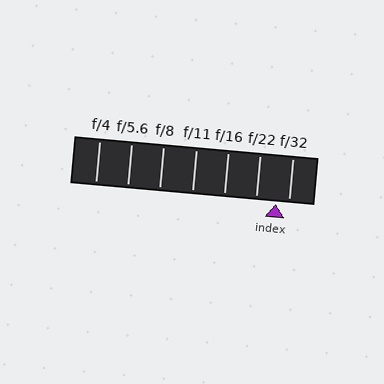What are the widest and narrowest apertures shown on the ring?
The widest aperture shown is f/4 and the narrowest is f/32.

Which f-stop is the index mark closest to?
The index mark is closest to f/32.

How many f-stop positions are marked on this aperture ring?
There are 7 f-stop positions marked.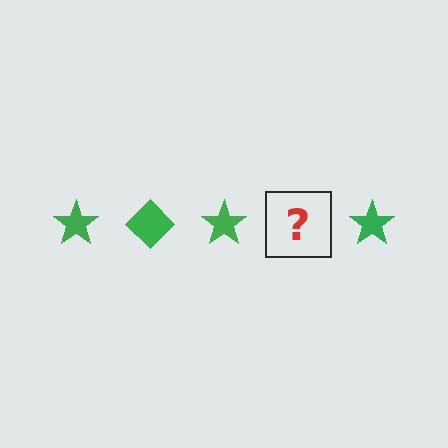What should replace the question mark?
The question mark should be replaced with a green diamond.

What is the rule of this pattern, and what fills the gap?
The rule is that the pattern cycles through star, diamond shapes in green. The gap should be filled with a green diamond.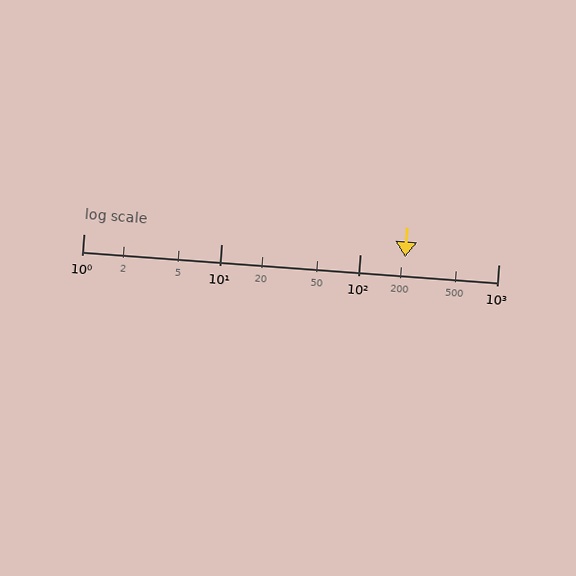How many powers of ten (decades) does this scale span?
The scale spans 3 decades, from 1 to 1000.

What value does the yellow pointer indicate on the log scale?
The pointer indicates approximately 210.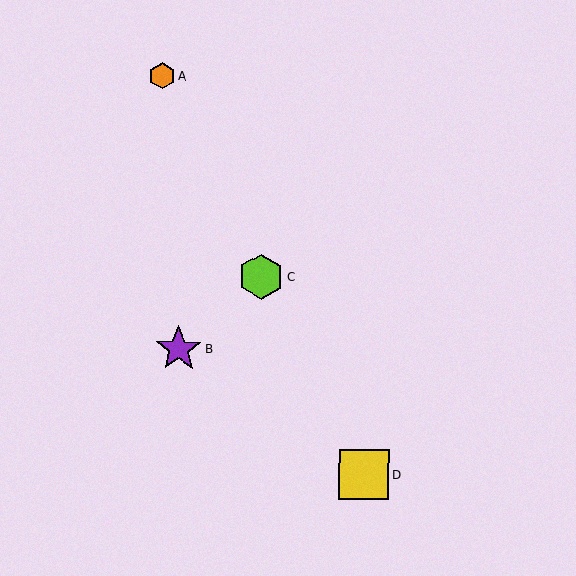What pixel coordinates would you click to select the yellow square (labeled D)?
Click at (364, 474) to select the yellow square D.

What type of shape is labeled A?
Shape A is an orange hexagon.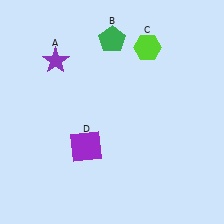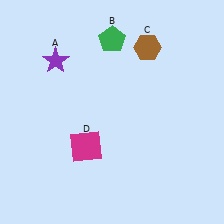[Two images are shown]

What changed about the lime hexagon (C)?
In Image 1, C is lime. In Image 2, it changed to brown.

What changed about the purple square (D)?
In Image 1, D is purple. In Image 2, it changed to magenta.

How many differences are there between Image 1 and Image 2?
There are 2 differences between the two images.